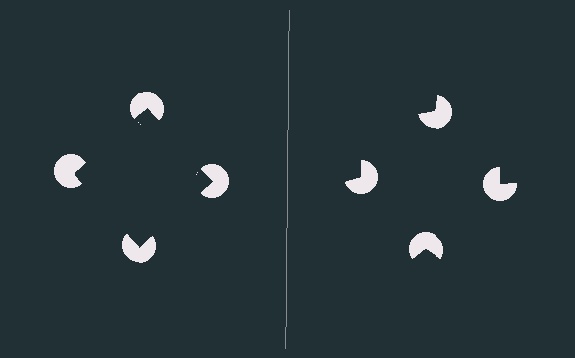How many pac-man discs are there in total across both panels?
8 — 4 on each side.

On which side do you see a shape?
An illusory square appears on the left side. On the right side the wedge cuts are rotated, so no coherent shape forms.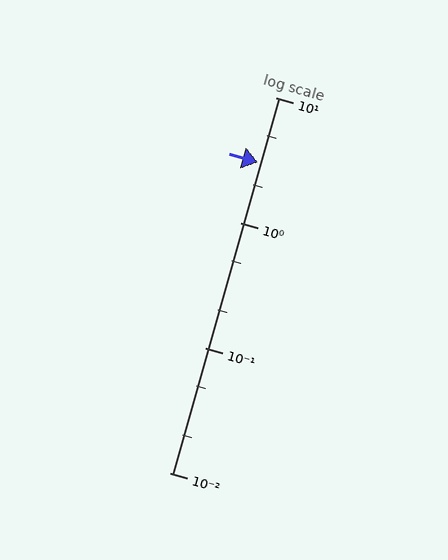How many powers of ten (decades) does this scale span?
The scale spans 3 decades, from 0.01 to 10.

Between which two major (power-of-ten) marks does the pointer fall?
The pointer is between 1 and 10.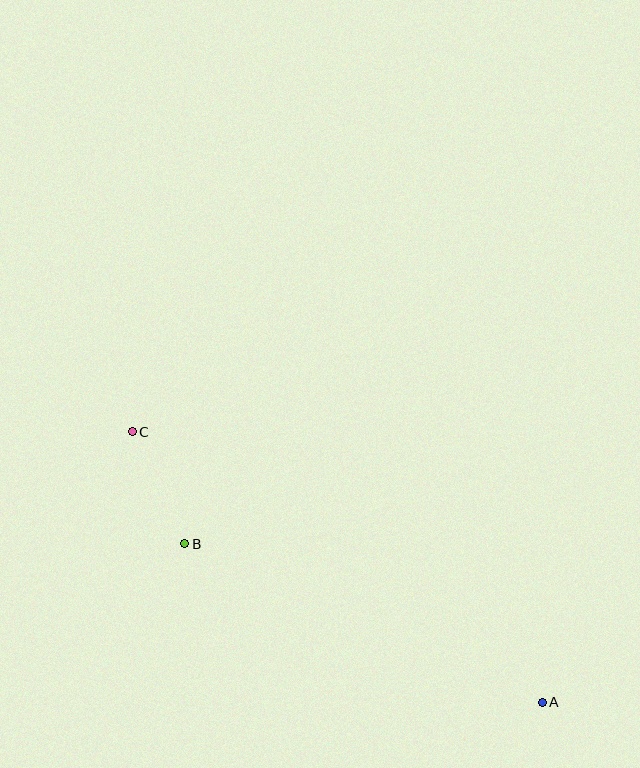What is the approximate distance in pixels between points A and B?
The distance between A and B is approximately 391 pixels.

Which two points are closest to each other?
Points B and C are closest to each other.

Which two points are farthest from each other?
Points A and C are farthest from each other.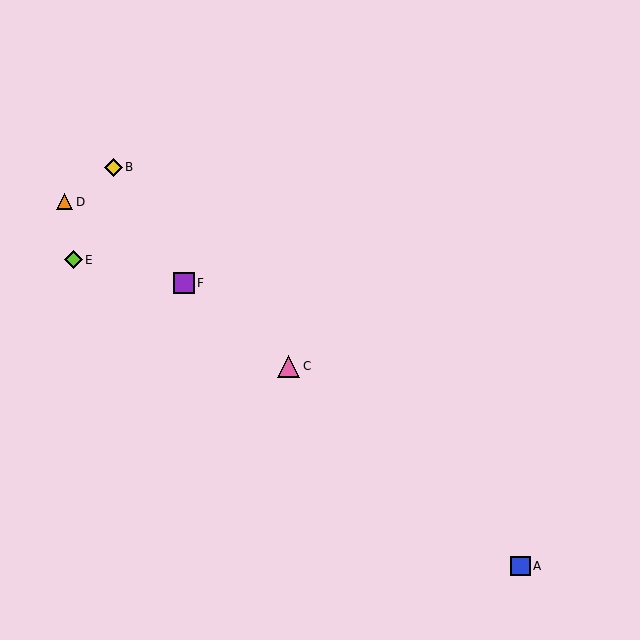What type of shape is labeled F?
Shape F is a purple square.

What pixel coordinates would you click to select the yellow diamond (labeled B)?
Click at (113, 167) to select the yellow diamond B.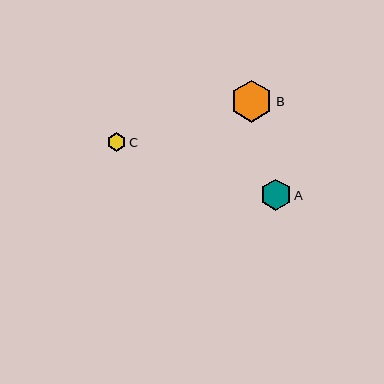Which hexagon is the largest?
Hexagon B is the largest with a size of approximately 41 pixels.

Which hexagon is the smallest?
Hexagon C is the smallest with a size of approximately 18 pixels.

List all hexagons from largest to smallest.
From largest to smallest: B, A, C.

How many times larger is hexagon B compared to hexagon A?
Hexagon B is approximately 1.3 times the size of hexagon A.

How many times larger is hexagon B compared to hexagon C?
Hexagon B is approximately 2.3 times the size of hexagon C.